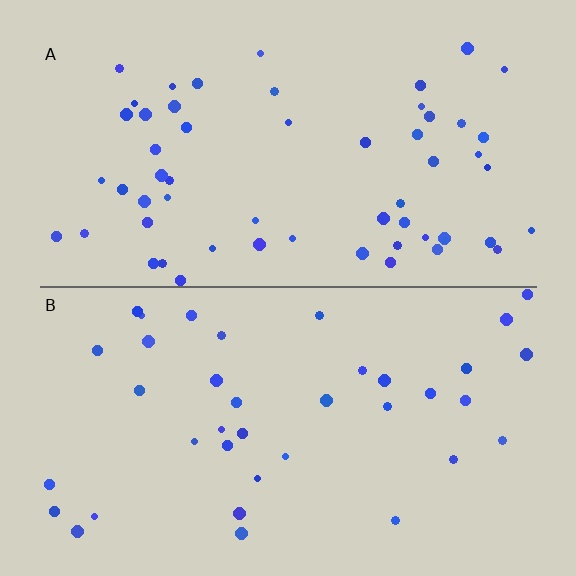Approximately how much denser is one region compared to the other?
Approximately 1.5× — region A over region B.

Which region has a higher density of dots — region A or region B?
A (the top).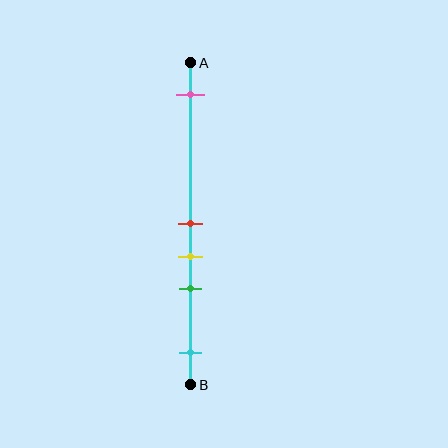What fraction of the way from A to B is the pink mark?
The pink mark is approximately 10% (0.1) of the way from A to B.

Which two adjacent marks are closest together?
The red and yellow marks are the closest adjacent pair.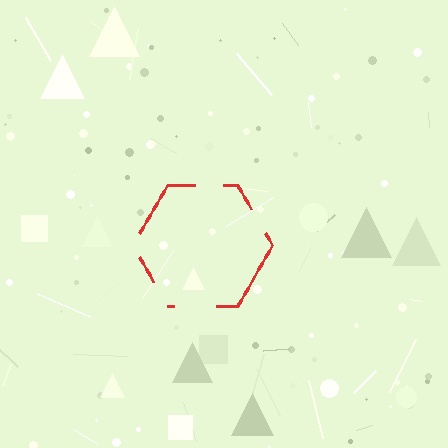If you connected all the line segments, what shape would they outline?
They would outline a hexagon.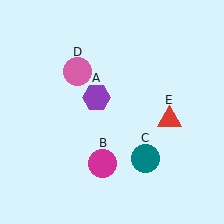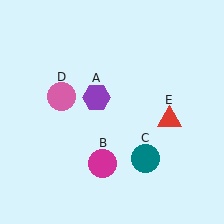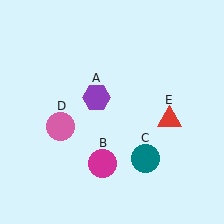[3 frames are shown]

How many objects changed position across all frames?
1 object changed position: pink circle (object D).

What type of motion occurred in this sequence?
The pink circle (object D) rotated counterclockwise around the center of the scene.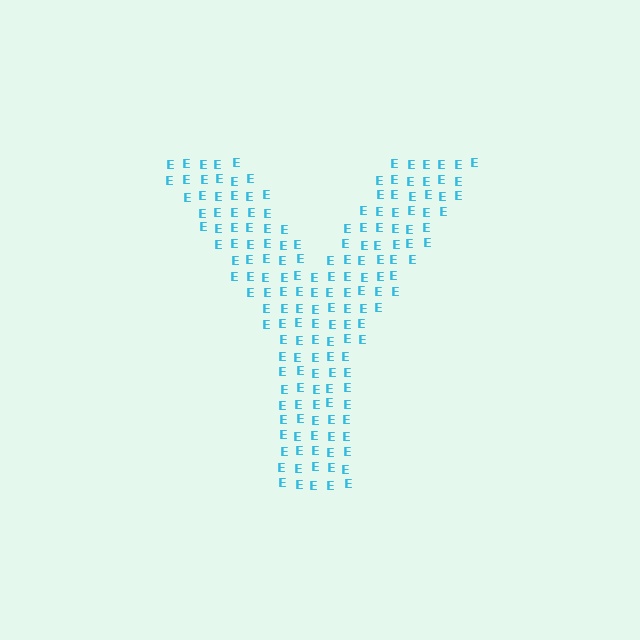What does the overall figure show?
The overall figure shows the letter Y.